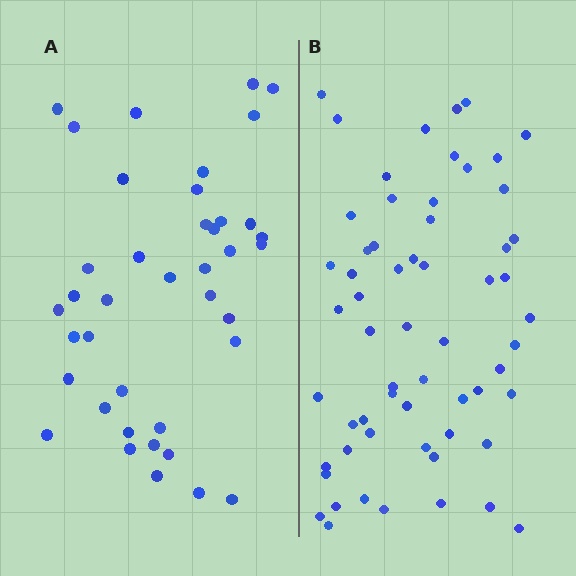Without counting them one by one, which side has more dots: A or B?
Region B (the right region) has more dots.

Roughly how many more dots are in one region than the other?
Region B has approximately 20 more dots than region A.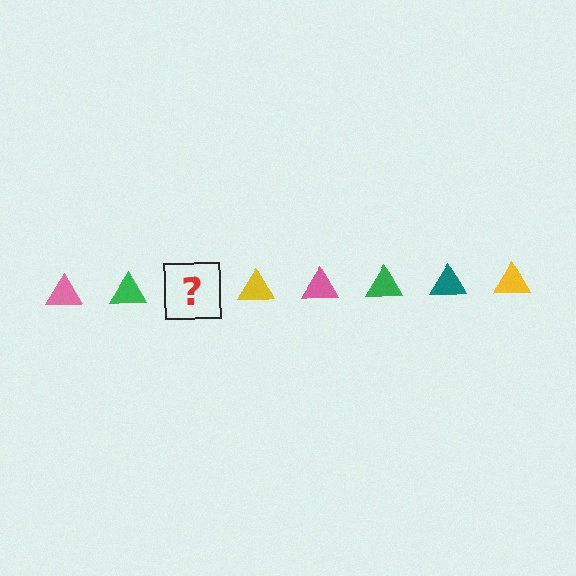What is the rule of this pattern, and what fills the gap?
The rule is that the pattern cycles through pink, green, teal, yellow triangles. The gap should be filled with a teal triangle.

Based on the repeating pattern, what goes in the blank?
The blank should be a teal triangle.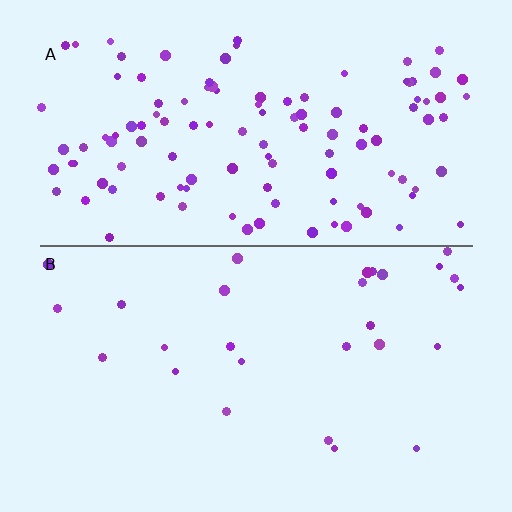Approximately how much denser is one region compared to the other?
Approximately 4.1× — region A over region B.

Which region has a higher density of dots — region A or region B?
A (the top).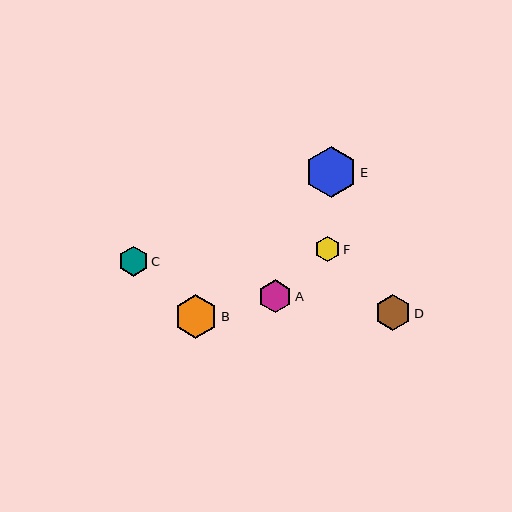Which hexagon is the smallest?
Hexagon F is the smallest with a size of approximately 25 pixels.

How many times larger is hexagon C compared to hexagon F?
Hexagon C is approximately 1.2 times the size of hexagon F.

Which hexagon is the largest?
Hexagon E is the largest with a size of approximately 51 pixels.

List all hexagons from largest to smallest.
From largest to smallest: E, B, D, A, C, F.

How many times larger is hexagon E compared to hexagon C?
Hexagon E is approximately 1.7 times the size of hexagon C.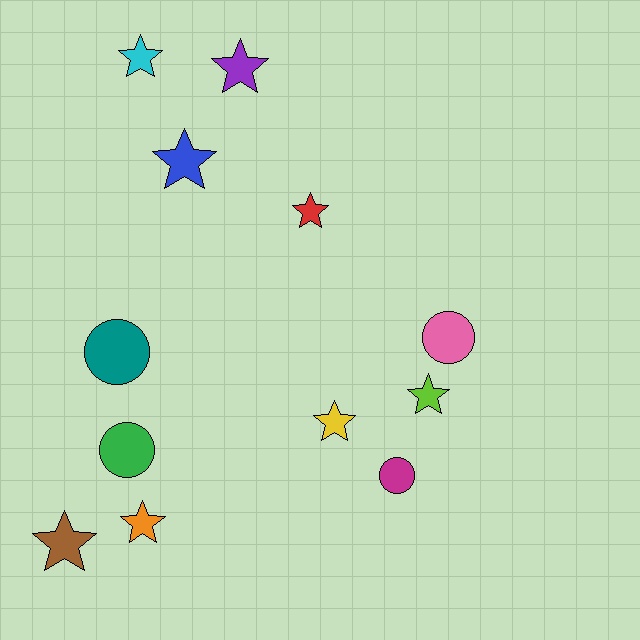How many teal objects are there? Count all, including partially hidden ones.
There is 1 teal object.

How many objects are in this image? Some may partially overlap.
There are 12 objects.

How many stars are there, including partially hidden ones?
There are 8 stars.